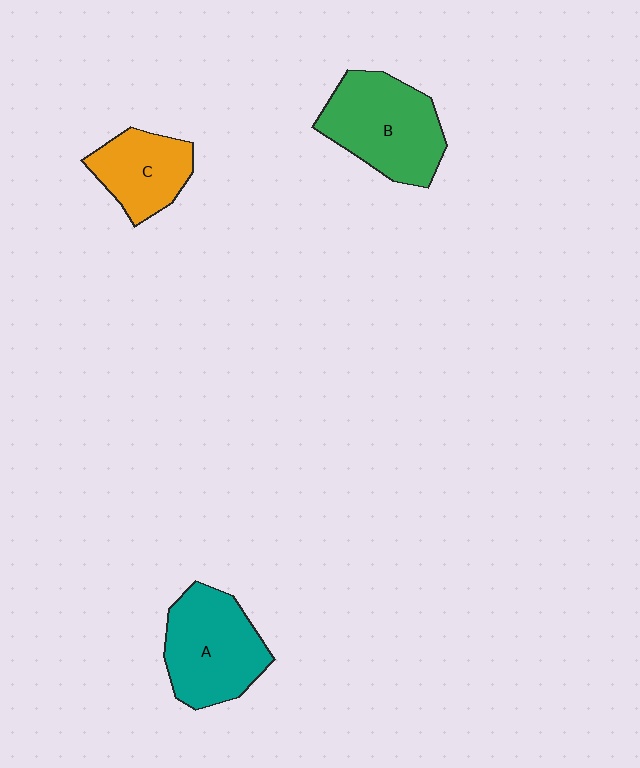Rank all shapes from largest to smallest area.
From largest to smallest: B (green), A (teal), C (orange).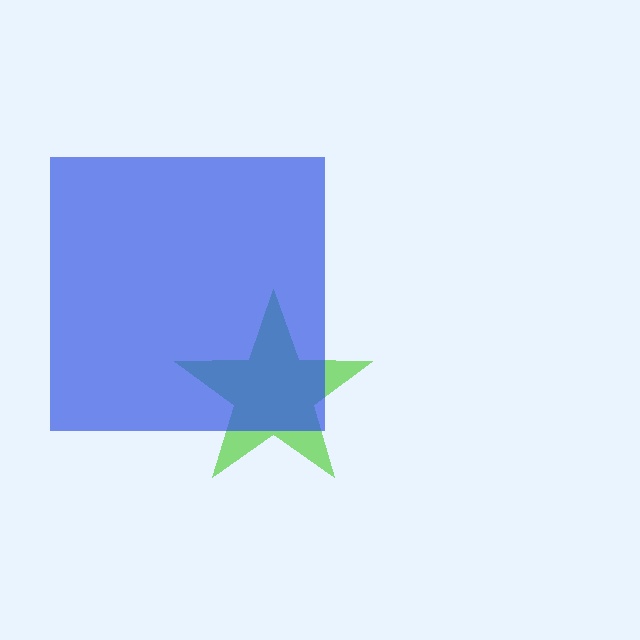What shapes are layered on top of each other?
The layered shapes are: a lime star, a blue square.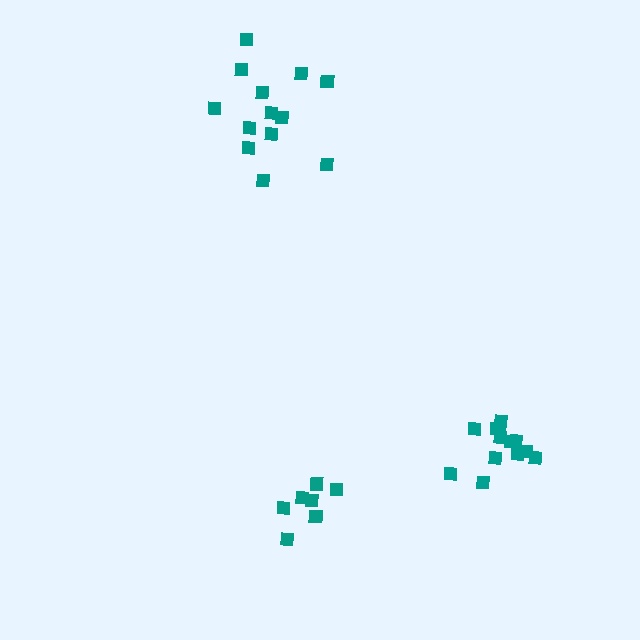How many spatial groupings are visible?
There are 3 spatial groupings.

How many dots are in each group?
Group 1: 13 dots, Group 2: 13 dots, Group 3: 7 dots (33 total).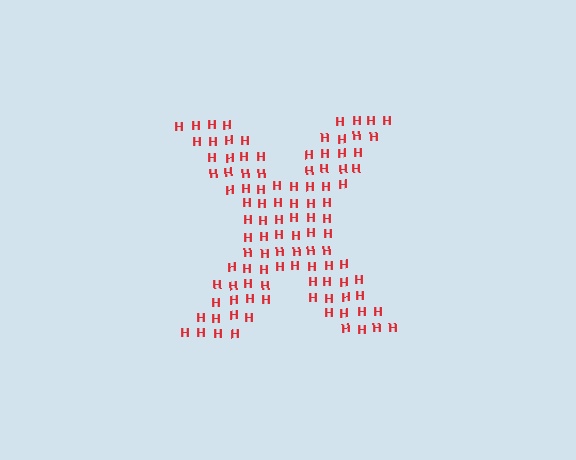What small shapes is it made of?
It is made of small letter H's.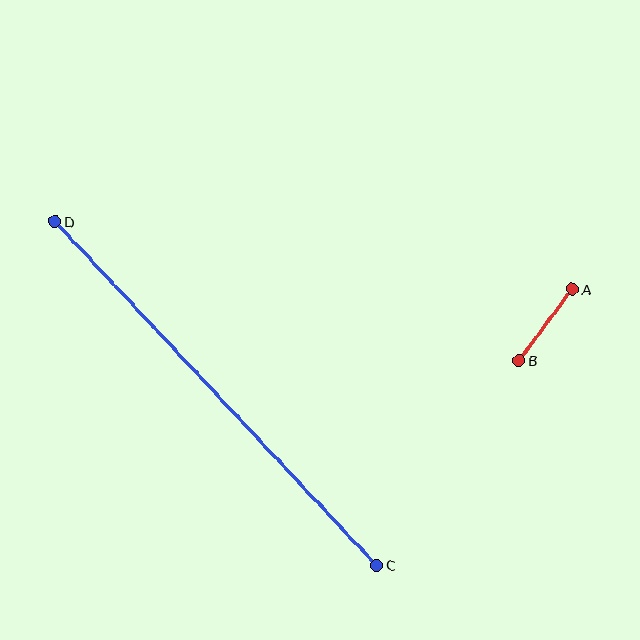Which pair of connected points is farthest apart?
Points C and D are farthest apart.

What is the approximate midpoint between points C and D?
The midpoint is at approximately (216, 393) pixels.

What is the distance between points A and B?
The distance is approximately 89 pixels.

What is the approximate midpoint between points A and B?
The midpoint is at approximately (546, 325) pixels.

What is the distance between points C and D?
The distance is approximately 471 pixels.